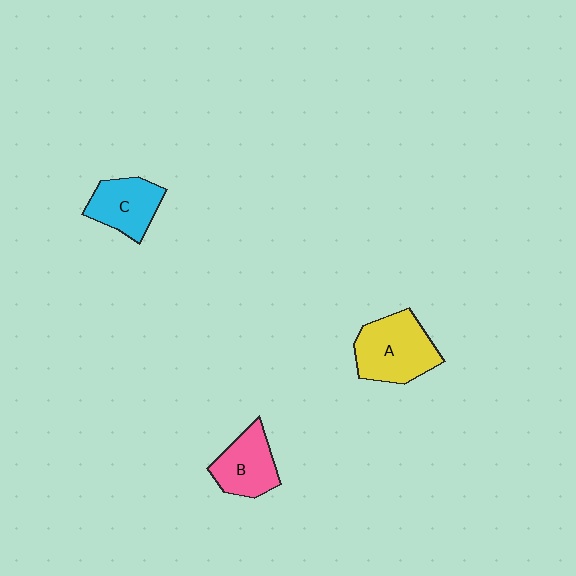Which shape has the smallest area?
Shape C (cyan).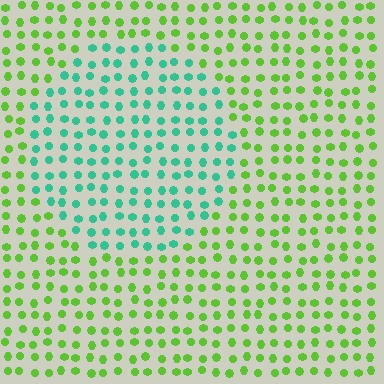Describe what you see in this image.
The image is filled with small lime elements in a uniform arrangement. A circle-shaped region is visible where the elements are tinted to a slightly different hue, forming a subtle color boundary.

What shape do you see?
I see a circle.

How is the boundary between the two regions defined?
The boundary is defined purely by a slight shift in hue (about 57 degrees). Spacing, size, and orientation are identical on both sides.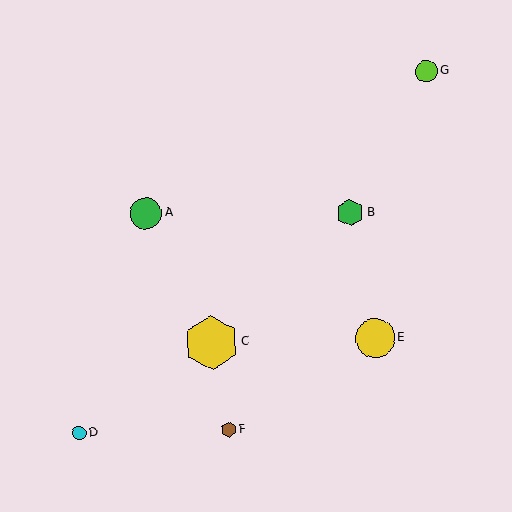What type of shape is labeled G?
Shape G is a lime circle.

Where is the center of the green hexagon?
The center of the green hexagon is at (350, 213).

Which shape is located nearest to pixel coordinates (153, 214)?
The green circle (labeled A) at (146, 214) is nearest to that location.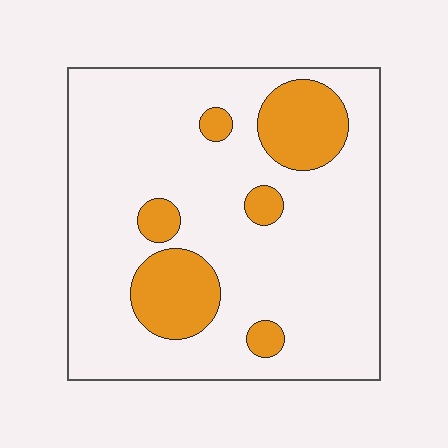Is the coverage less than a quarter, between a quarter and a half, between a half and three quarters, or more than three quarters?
Less than a quarter.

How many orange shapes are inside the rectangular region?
6.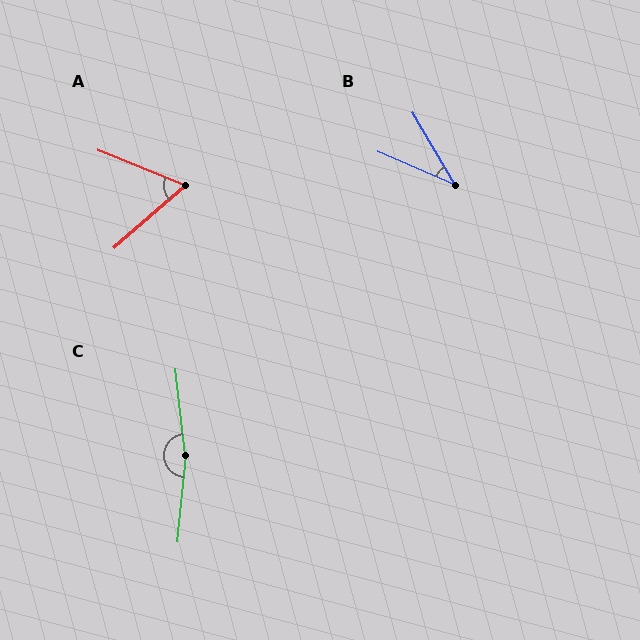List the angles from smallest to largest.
B (36°), A (63°), C (168°).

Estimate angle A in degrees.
Approximately 63 degrees.